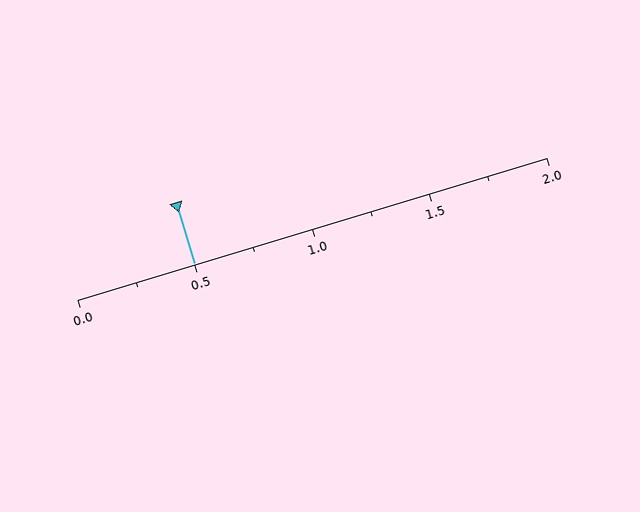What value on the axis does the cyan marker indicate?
The marker indicates approximately 0.5.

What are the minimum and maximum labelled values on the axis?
The axis runs from 0.0 to 2.0.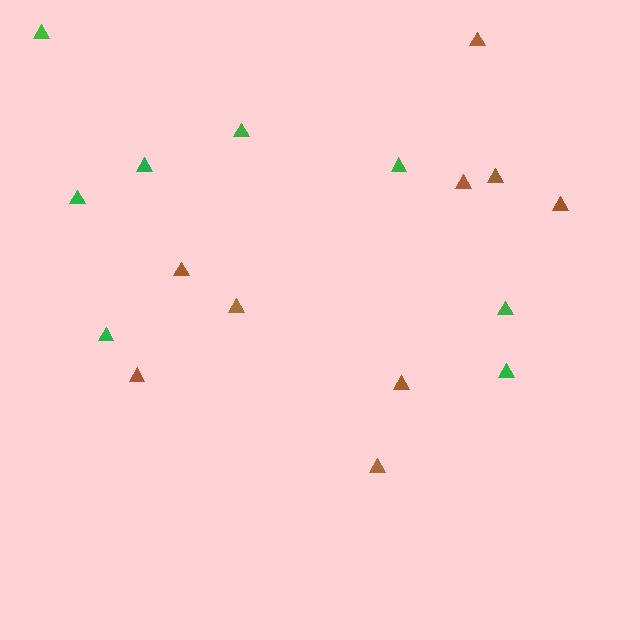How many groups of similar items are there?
There are 2 groups: one group of green triangles (8) and one group of brown triangles (9).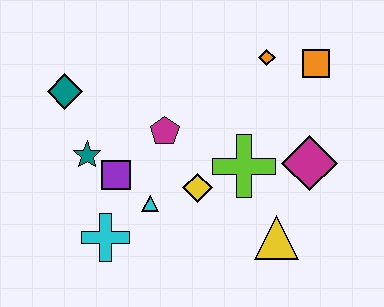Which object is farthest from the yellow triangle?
The teal diamond is farthest from the yellow triangle.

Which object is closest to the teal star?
The purple square is closest to the teal star.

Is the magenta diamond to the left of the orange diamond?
No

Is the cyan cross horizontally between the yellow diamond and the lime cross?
No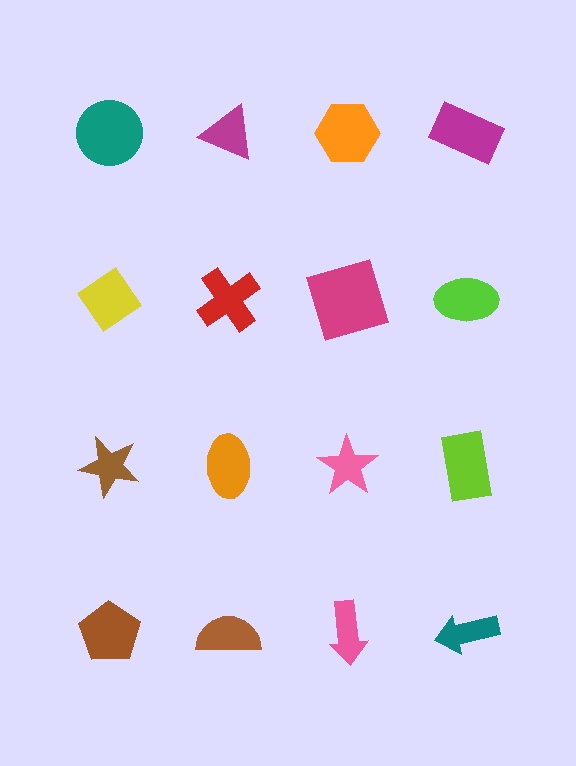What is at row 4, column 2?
A brown semicircle.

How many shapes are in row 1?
4 shapes.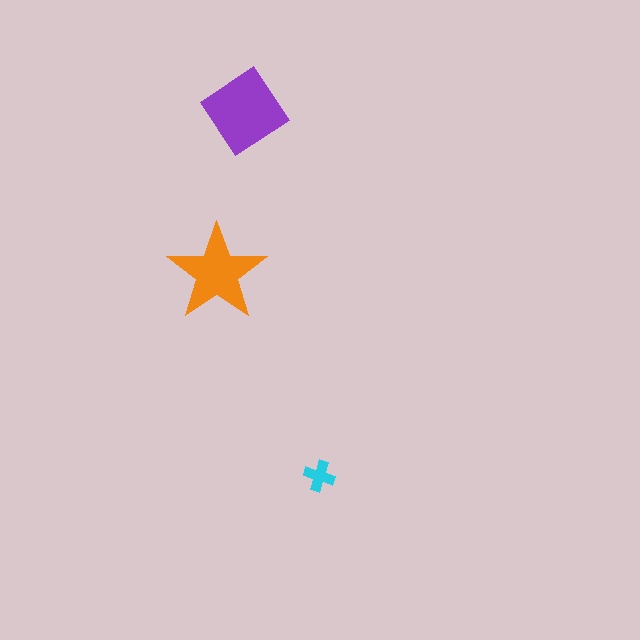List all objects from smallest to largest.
The cyan cross, the orange star, the purple diamond.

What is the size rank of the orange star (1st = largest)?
2nd.